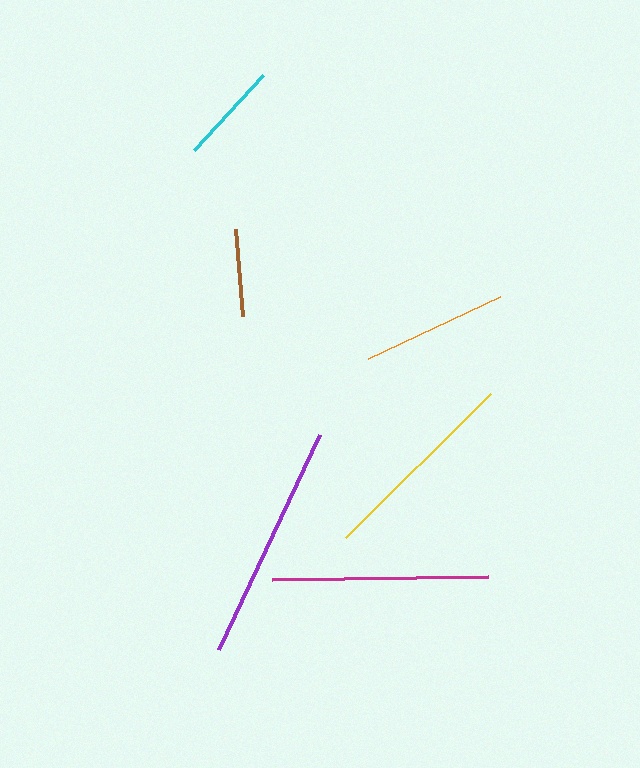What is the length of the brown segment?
The brown segment is approximately 87 pixels long.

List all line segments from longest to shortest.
From longest to shortest: purple, magenta, yellow, orange, cyan, brown.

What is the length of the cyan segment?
The cyan segment is approximately 103 pixels long.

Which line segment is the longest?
The purple line is the longest at approximately 238 pixels.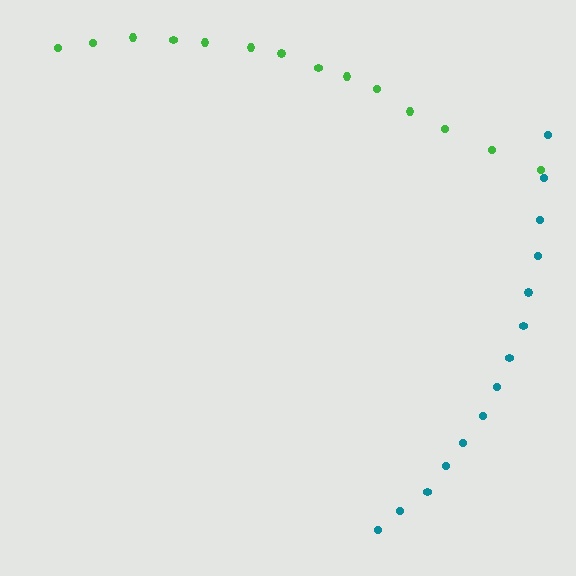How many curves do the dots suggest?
There are 2 distinct paths.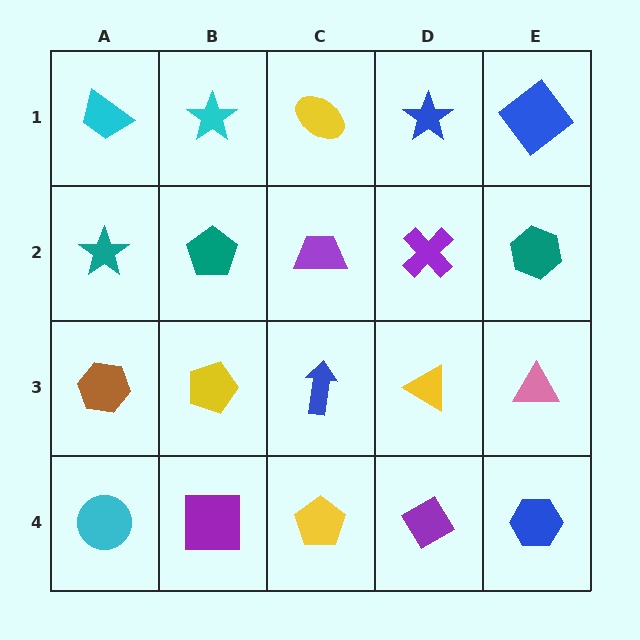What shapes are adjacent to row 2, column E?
A blue diamond (row 1, column E), a pink triangle (row 3, column E), a purple cross (row 2, column D).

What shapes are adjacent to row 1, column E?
A teal hexagon (row 2, column E), a blue star (row 1, column D).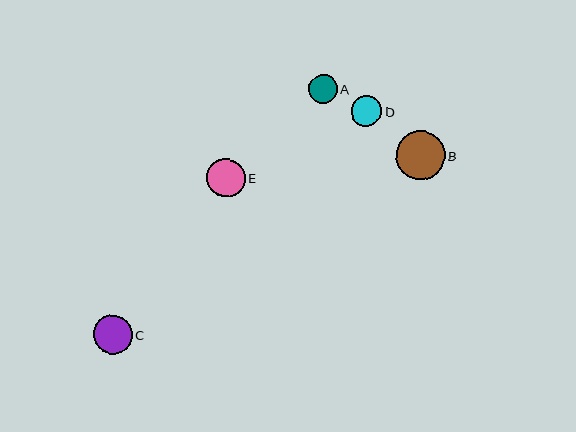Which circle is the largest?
Circle B is the largest with a size of approximately 49 pixels.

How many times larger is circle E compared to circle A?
Circle E is approximately 1.3 times the size of circle A.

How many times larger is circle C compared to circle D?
Circle C is approximately 1.3 times the size of circle D.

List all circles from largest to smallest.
From largest to smallest: B, C, E, D, A.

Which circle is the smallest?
Circle A is the smallest with a size of approximately 29 pixels.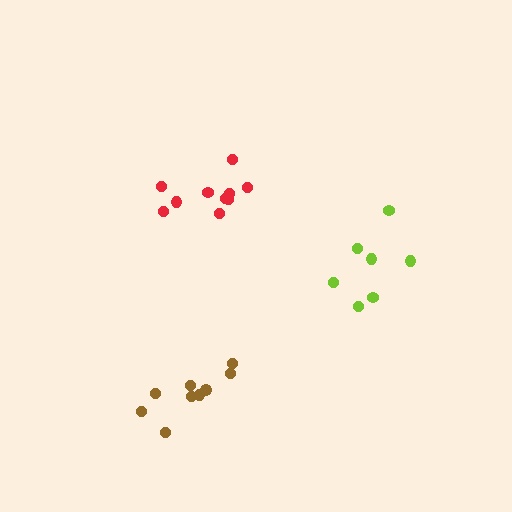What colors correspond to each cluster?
The clusters are colored: lime, red, brown.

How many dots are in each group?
Group 1: 7 dots, Group 2: 10 dots, Group 3: 9 dots (26 total).